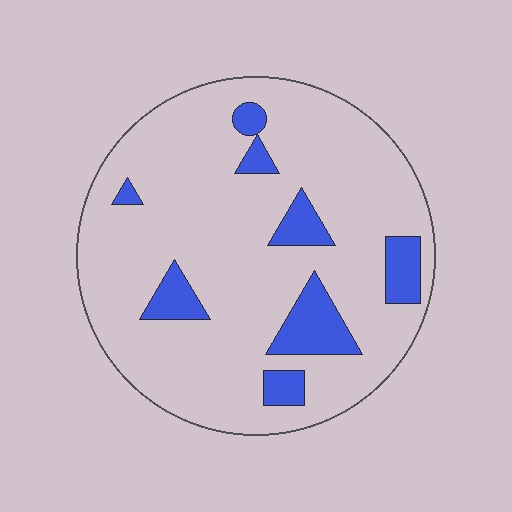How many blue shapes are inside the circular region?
8.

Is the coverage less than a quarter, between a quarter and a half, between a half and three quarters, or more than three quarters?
Less than a quarter.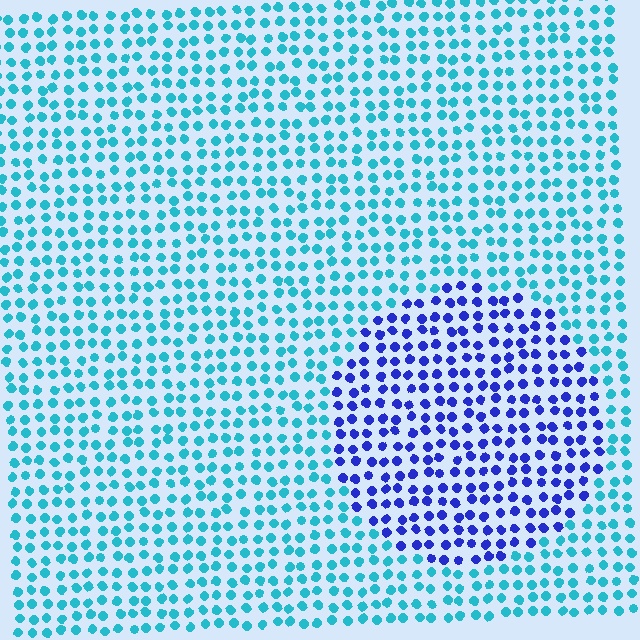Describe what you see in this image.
The image is filled with small cyan elements in a uniform arrangement. A circle-shaped region is visible where the elements are tinted to a slightly different hue, forming a subtle color boundary.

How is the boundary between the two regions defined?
The boundary is defined purely by a slight shift in hue (about 51 degrees). Spacing, size, and orientation are identical on both sides.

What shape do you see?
I see a circle.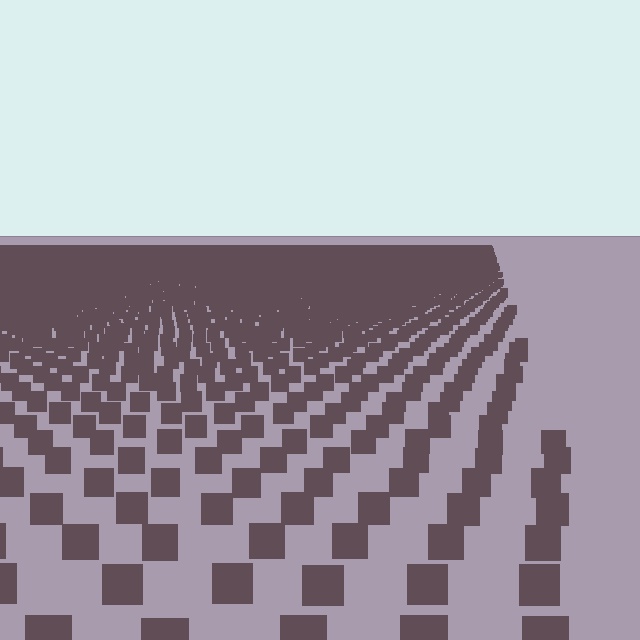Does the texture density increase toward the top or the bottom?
Density increases toward the top.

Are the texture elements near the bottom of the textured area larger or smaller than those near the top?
Larger. Near the bottom, elements are closer to the viewer and appear at a bigger on-screen size.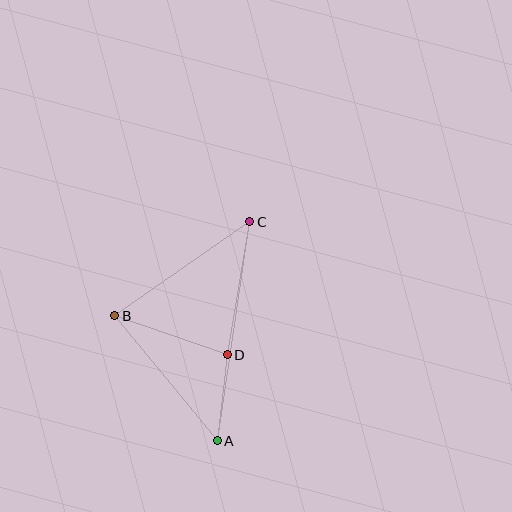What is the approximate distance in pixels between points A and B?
The distance between A and B is approximately 162 pixels.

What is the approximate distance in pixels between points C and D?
The distance between C and D is approximately 135 pixels.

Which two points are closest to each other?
Points A and D are closest to each other.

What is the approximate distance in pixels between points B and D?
The distance between B and D is approximately 119 pixels.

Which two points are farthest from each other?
Points A and C are farthest from each other.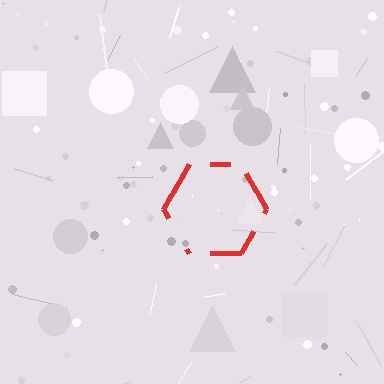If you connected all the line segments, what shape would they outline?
They would outline a hexagon.